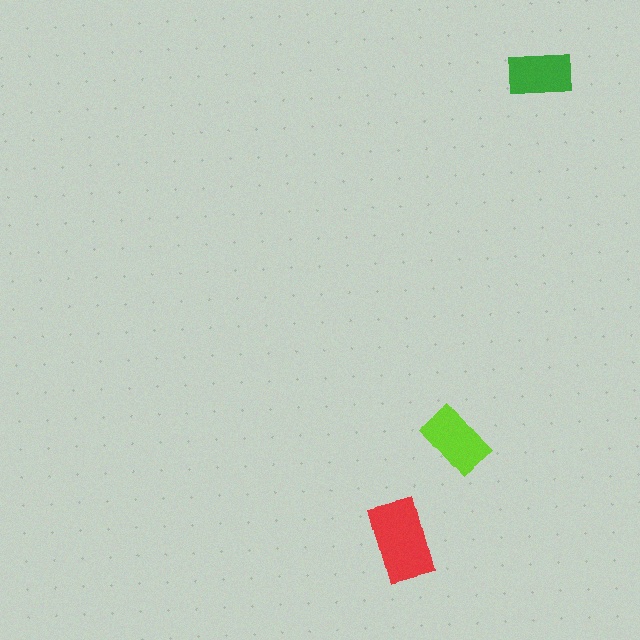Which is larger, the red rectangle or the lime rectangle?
The red one.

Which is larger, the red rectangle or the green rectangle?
The red one.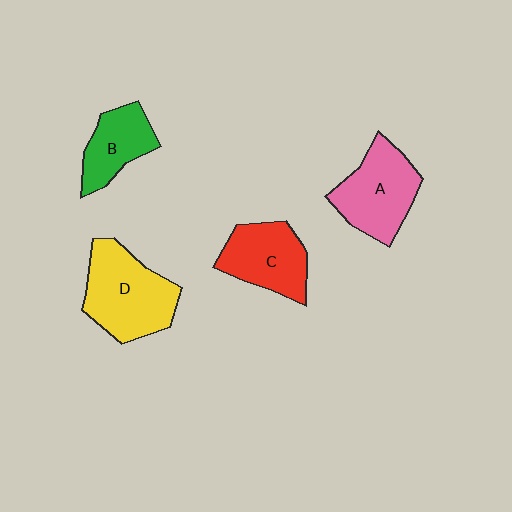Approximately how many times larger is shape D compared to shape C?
Approximately 1.3 times.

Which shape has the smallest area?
Shape B (green).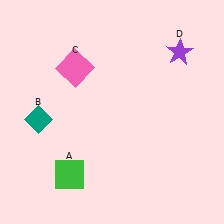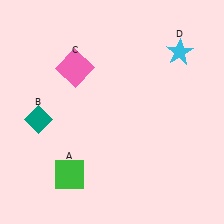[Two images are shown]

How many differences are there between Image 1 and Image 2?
There is 1 difference between the two images.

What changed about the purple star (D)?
In Image 1, D is purple. In Image 2, it changed to cyan.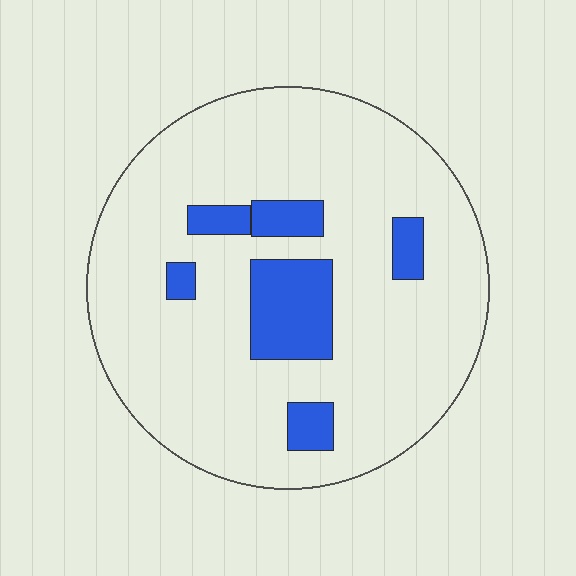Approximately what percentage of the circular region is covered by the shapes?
Approximately 15%.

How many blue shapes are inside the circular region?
6.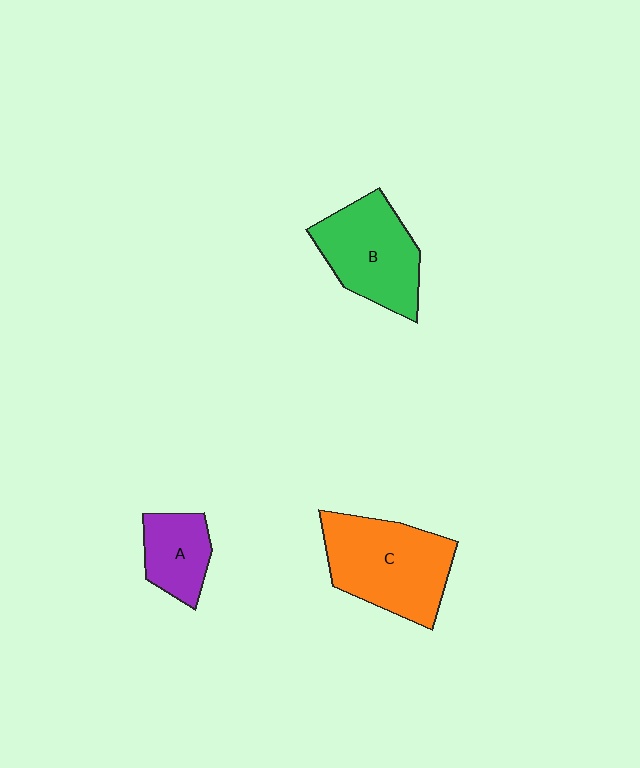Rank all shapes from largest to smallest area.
From largest to smallest: C (orange), B (green), A (purple).